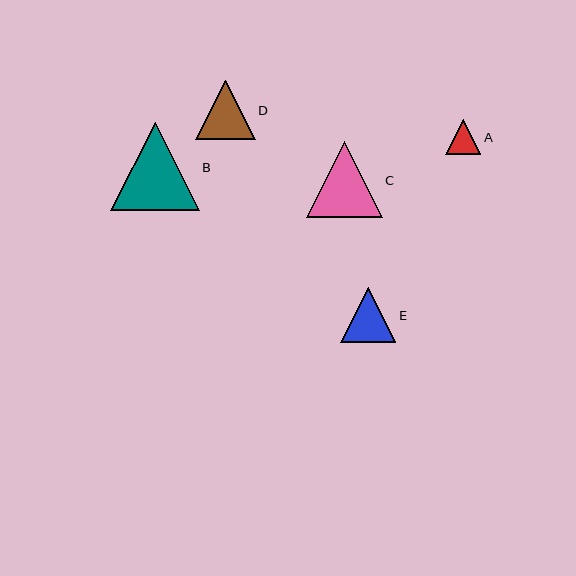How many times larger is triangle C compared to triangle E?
Triangle C is approximately 1.4 times the size of triangle E.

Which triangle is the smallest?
Triangle A is the smallest with a size of approximately 35 pixels.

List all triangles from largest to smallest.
From largest to smallest: B, C, D, E, A.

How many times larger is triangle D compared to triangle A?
Triangle D is approximately 1.7 times the size of triangle A.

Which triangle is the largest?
Triangle B is the largest with a size of approximately 88 pixels.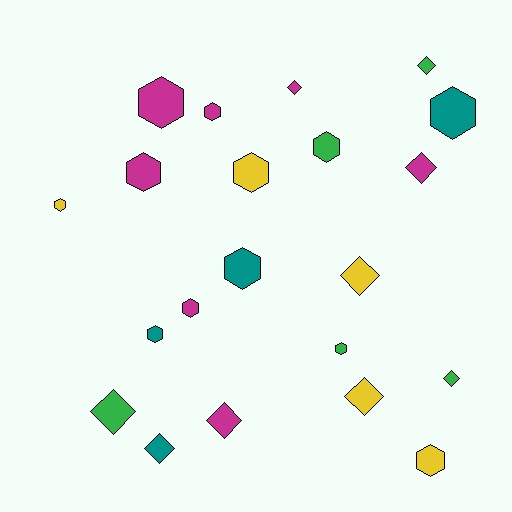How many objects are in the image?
There are 21 objects.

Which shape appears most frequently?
Hexagon, with 12 objects.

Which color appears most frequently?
Magenta, with 7 objects.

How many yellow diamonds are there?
There are 2 yellow diamonds.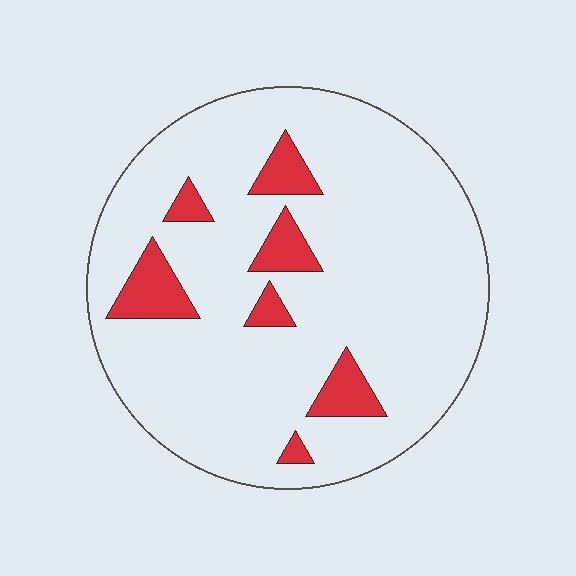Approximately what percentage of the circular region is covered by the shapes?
Approximately 10%.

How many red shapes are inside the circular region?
7.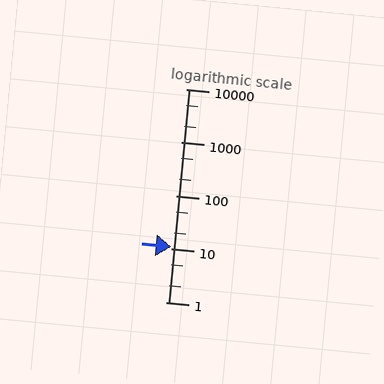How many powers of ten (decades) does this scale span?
The scale spans 4 decades, from 1 to 10000.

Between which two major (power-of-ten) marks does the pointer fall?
The pointer is between 10 and 100.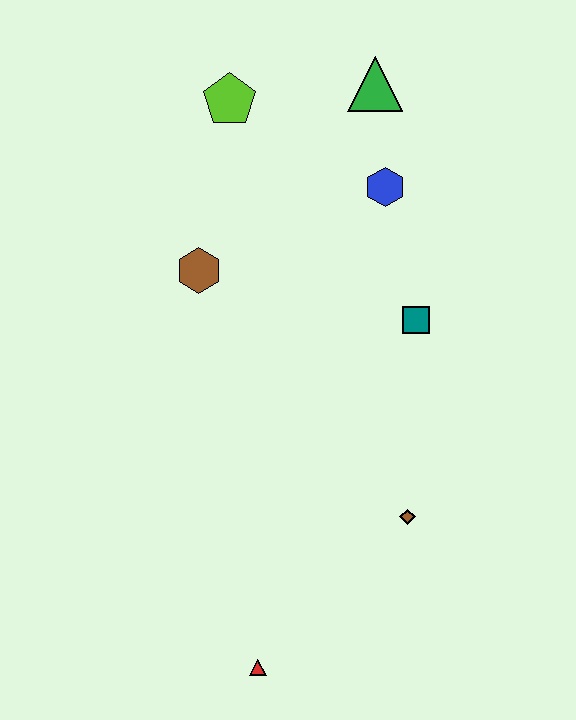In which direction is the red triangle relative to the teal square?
The red triangle is below the teal square.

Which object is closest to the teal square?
The blue hexagon is closest to the teal square.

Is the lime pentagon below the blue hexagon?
No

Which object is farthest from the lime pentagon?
The red triangle is farthest from the lime pentagon.